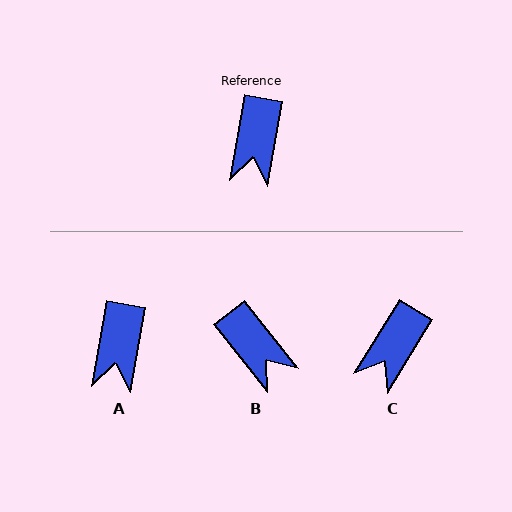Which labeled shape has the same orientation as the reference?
A.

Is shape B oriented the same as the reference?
No, it is off by about 48 degrees.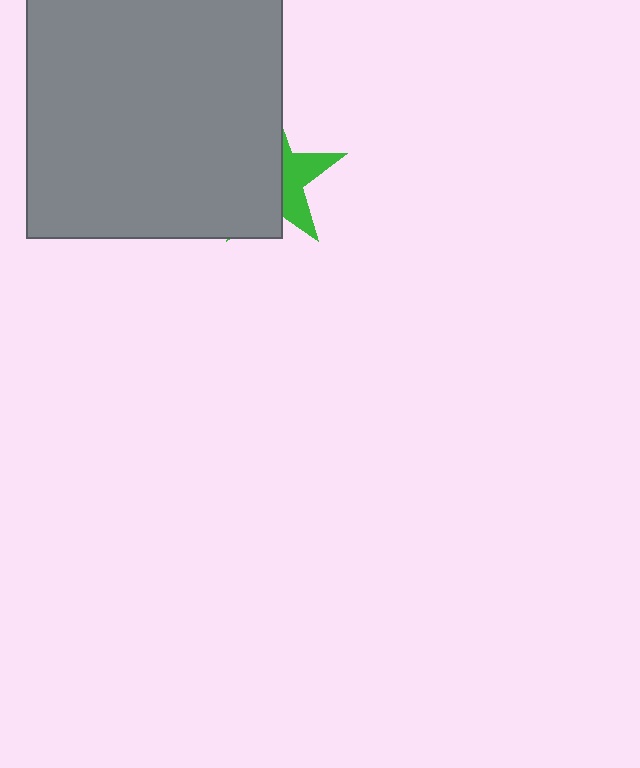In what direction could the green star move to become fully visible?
The green star could move right. That would shift it out from behind the gray rectangle entirely.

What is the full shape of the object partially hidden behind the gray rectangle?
The partially hidden object is a green star.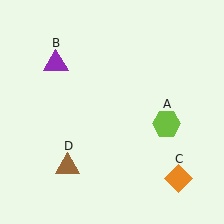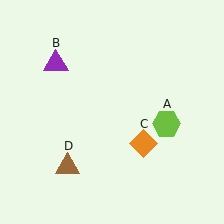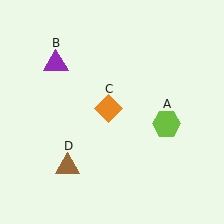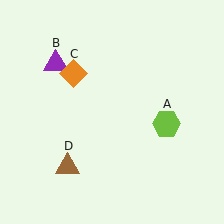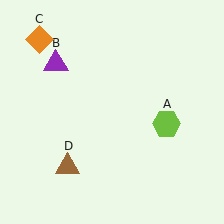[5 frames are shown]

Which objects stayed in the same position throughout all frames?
Lime hexagon (object A) and purple triangle (object B) and brown triangle (object D) remained stationary.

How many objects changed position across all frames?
1 object changed position: orange diamond (object C).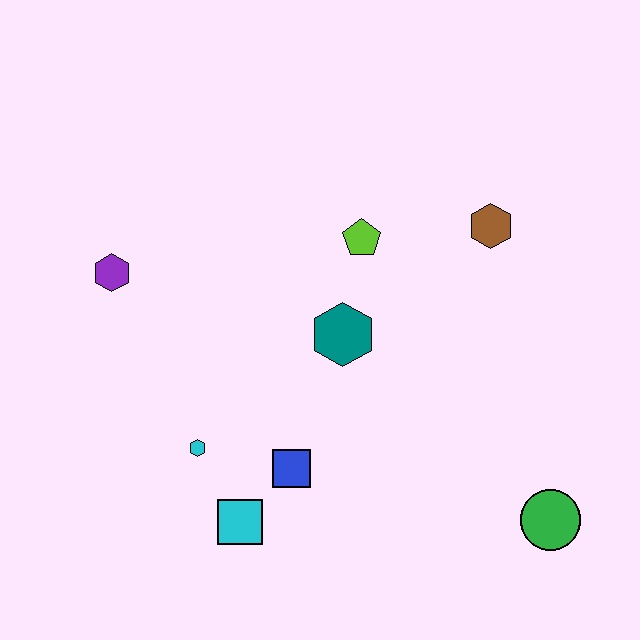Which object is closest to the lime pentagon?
The teal hexagon is closest to the lime pentagon.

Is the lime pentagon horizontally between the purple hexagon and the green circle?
Yes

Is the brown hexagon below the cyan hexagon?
No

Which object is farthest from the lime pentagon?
The green circle is farthest from the lime pentagon.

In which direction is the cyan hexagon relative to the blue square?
The cyan hexagon is to the left of the blue square.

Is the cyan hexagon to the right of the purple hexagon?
Yes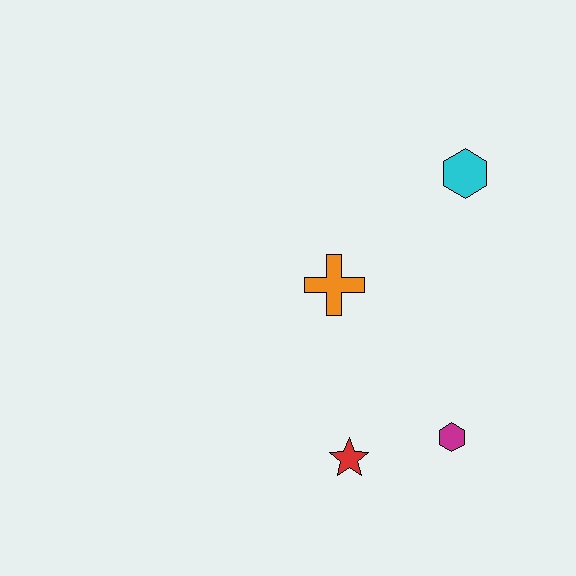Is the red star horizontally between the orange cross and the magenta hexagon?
Yes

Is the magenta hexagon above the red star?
Yes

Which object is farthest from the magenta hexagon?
The cyan hexagon is farthest from the magenta hexagon.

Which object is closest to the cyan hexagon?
The orange cross is closest to the cyan hexagon.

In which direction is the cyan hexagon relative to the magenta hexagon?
The cyan hexagon is above the magenta hexagon.